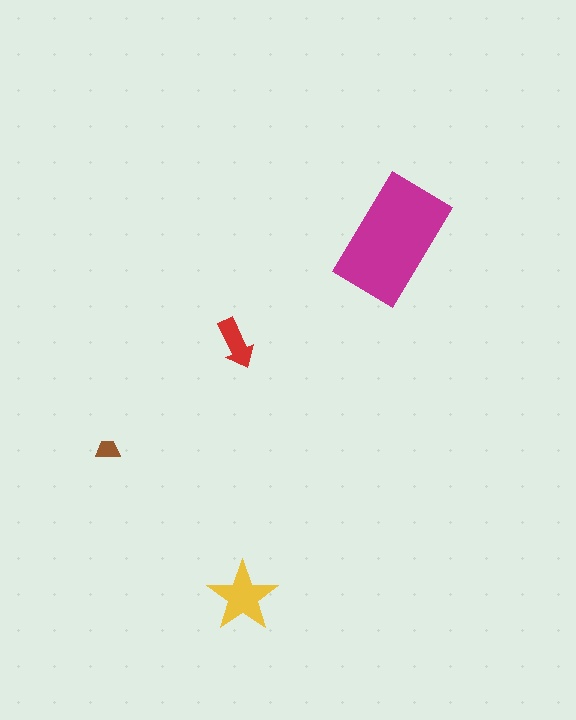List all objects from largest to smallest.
The magenta rectangle, the yellow star, the red arrow, the brown trapezoid.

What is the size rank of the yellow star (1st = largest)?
2nd.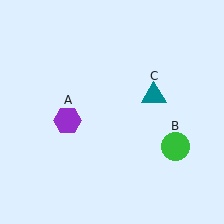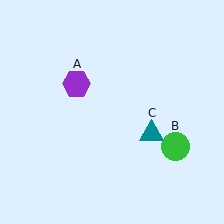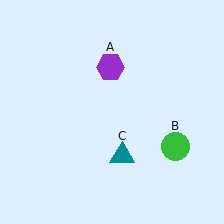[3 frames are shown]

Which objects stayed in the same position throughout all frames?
Green circle (object B) remained stationary.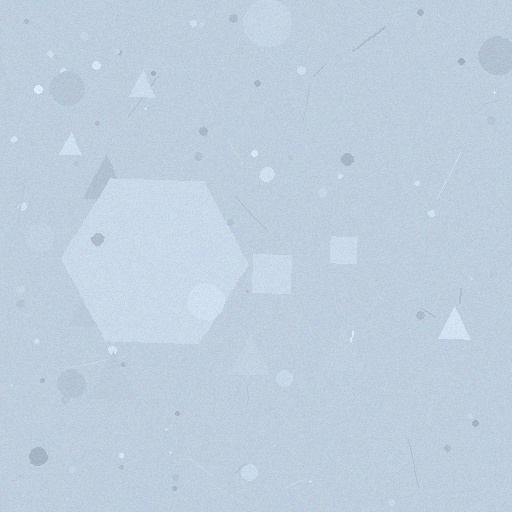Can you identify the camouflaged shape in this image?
The camouflaged shape is a hexagon.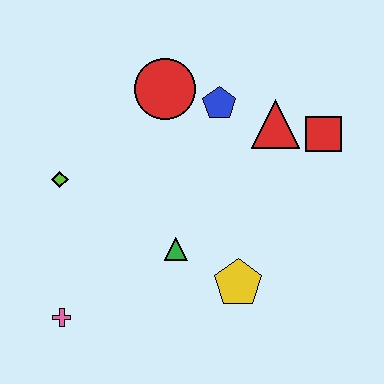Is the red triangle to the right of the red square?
No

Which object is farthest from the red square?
The pink cross is farthest from the red square.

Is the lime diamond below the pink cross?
No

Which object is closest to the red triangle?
The red square is closest to the red triangle.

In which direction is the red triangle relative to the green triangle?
The red triangle is above the green triangle.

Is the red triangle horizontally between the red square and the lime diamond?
Yes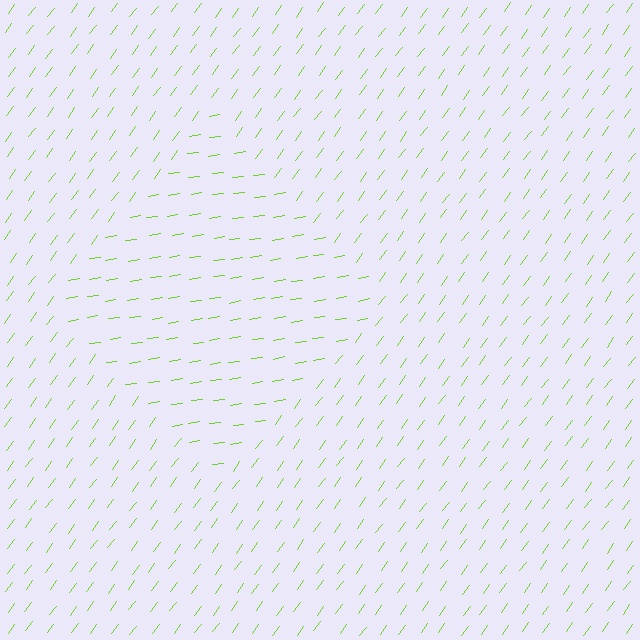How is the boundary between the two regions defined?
The boundary is defined purely by a change in line orientation (approximately 45 degrees difference). All lines are the same color and thickness.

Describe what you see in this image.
The image is filled with small lime line segments. A diamond region in the image has lines oriented differently from the surrounding lines, creating a visible texture boundary.